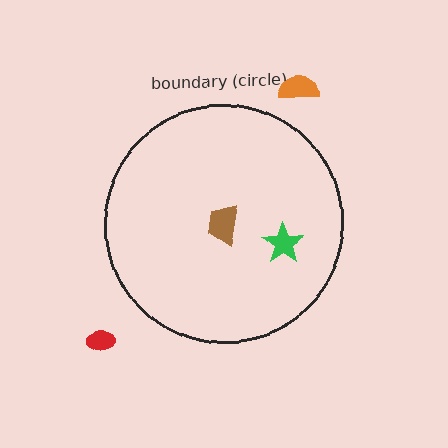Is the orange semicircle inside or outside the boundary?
Outside.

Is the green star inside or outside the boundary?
Inside.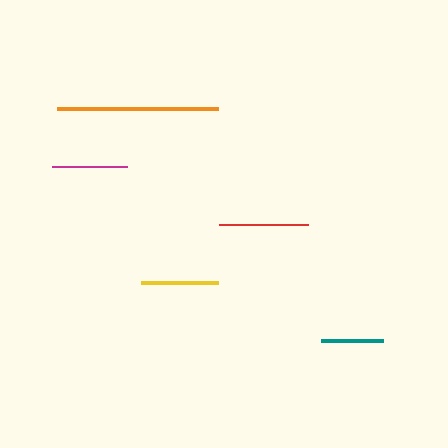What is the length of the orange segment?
The orange segment is approximately 161 pixels long.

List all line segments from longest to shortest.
From longest to shortest: orange, red, yellow, magenta, teal.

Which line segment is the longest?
The orange line is the longest at approximately 161 pixels.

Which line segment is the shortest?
The teal line is the shortest at approximately 62 pixels.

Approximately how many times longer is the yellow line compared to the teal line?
The yellow line is approximately 1.2 times the length of the teal line.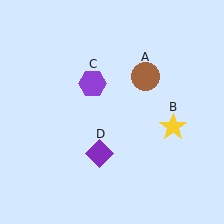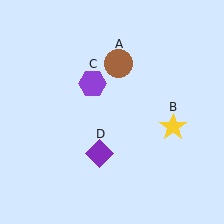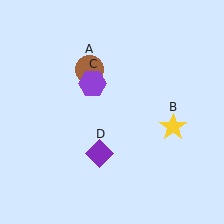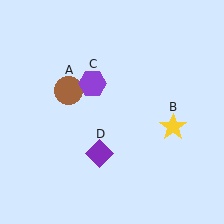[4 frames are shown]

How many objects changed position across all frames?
1 object changed position: brown circle (object A).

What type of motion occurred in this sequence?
The brown circle (object A) rotated counterclockwise around the center of the scene.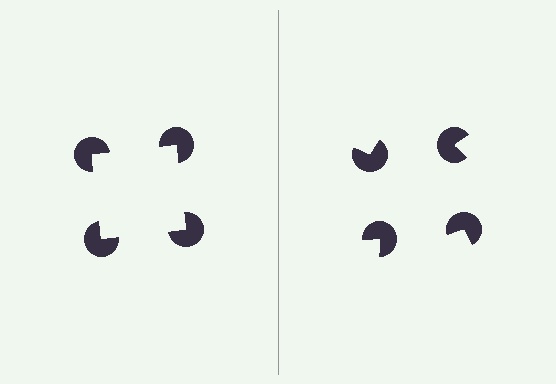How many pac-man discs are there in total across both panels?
8 — 4 on each side.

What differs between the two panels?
The pac-man discs are positioned identically on both sides; only the wedge orientations differ. On the left they align to a square; on the right they are misaligned.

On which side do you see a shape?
An illusory square appears on the left side. On the right side the wedge cuts are rotated, so no coherent shape forms.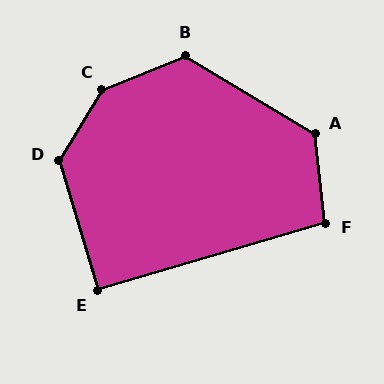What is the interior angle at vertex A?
Approximately 127 degrees (obtuse).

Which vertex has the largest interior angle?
C, at approximately 143 degrees.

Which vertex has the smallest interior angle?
E, at approximately 90 degrees.